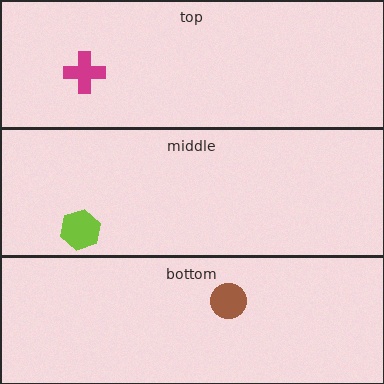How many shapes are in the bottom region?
1.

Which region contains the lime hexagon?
The middle region.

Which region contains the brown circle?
The bottom region.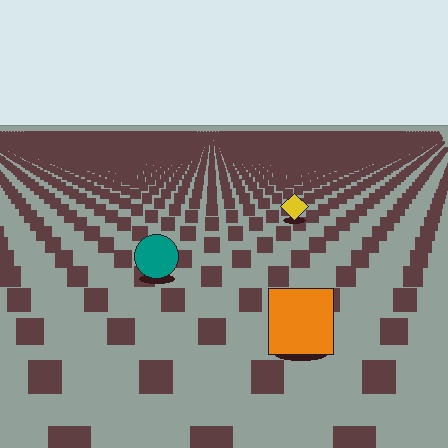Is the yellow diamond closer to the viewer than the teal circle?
No. The teal circle is closer — you can tell from the texture gradient: the ground texture is coarser near it.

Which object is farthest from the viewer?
The yellow diamond is farthest from the viewer. It appears smaller and the ground texture around it is denser.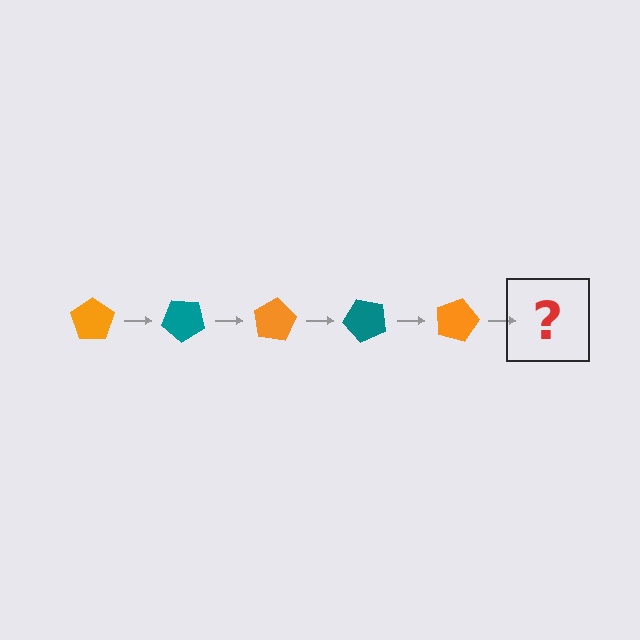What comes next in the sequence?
The next element should be a teal pentagon, rotated 200 degrees from the start.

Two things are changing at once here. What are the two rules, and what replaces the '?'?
The two rules are that it rotates 40 degrees each step and the color cycles through orange and teal. The '?' should be a teal pentagon, rotated 200 degrees from the start.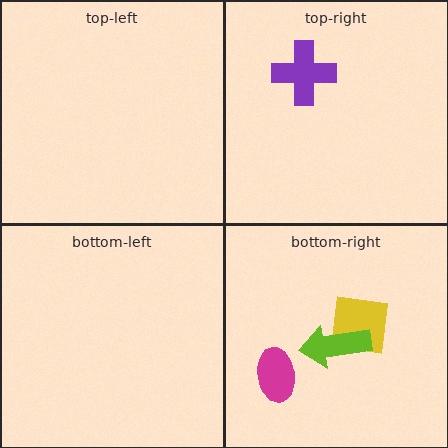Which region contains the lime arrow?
The bottom-right region.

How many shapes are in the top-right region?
1.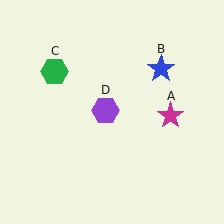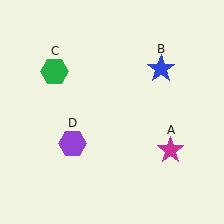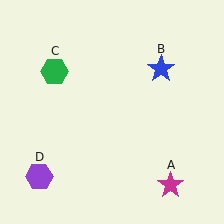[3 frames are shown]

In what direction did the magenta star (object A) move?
The magenta star (object A) moved down.